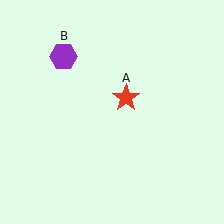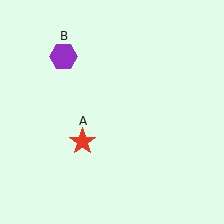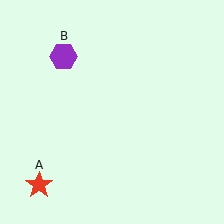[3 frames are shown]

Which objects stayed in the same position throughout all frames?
Purple hexagon (object B) remained stationary.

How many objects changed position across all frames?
1 object changed position: red star (object A).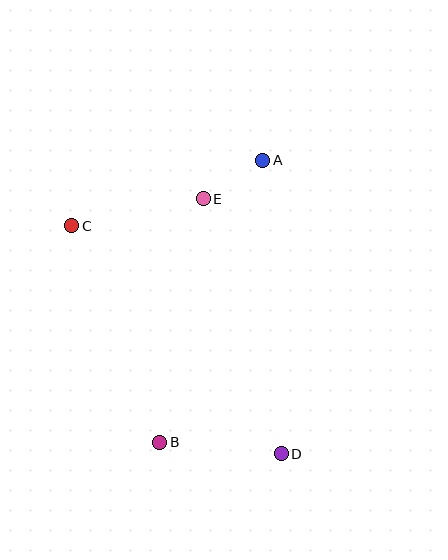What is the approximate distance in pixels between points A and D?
The distance between A and D is approximately 294 pixels.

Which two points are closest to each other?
Points A and E are closest to each other.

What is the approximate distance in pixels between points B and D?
The distance between B and D is approximately 122 pixels.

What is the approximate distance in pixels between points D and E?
The distance between D and E is approximately 267 pixels.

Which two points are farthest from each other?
Points C and D are farthest from each other.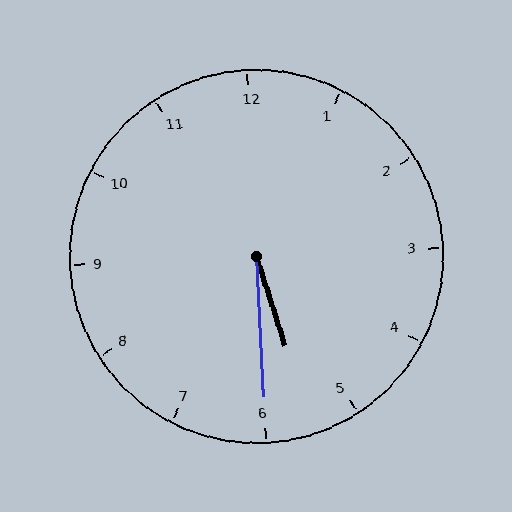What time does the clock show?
5:30.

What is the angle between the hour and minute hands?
Approximately 15 degrees.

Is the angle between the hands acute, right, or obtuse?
It is acute.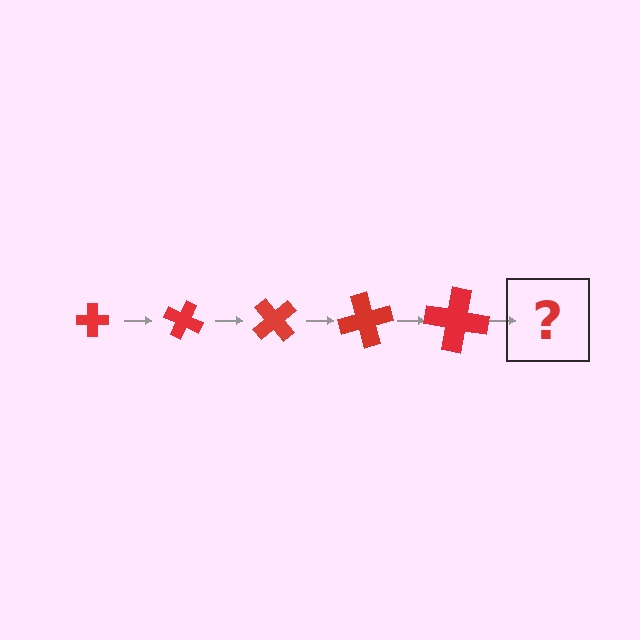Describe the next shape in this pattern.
It should be a cross, larger than the previous one and rotated 125 degrees from the start.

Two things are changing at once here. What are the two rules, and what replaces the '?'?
The two rules are that the cross grows larger each step and it rotates 25 degrees each step. The '?' should be a cross, larger than the previous one and rotated 125 degrees from the start.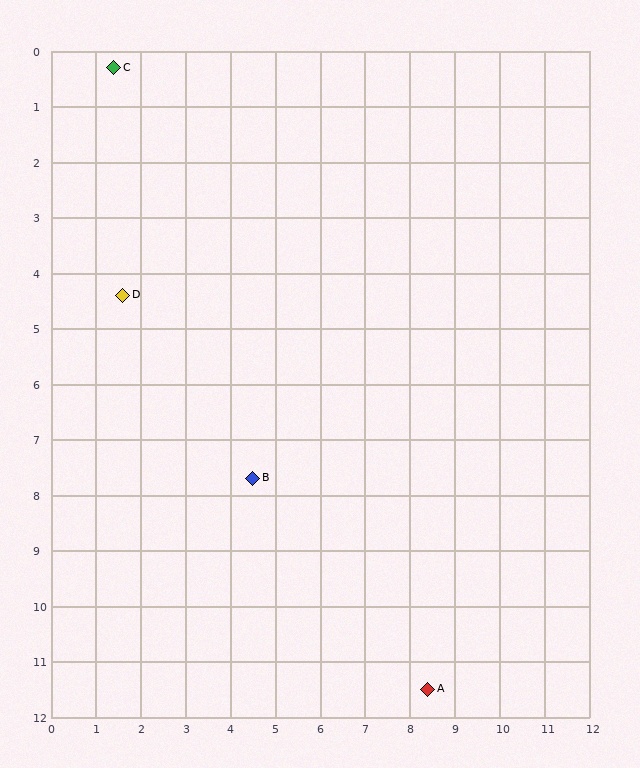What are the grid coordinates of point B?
Point B is at approximately (4.5, 7.7).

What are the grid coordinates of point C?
Point C is at approximately (1.4, 0.3).